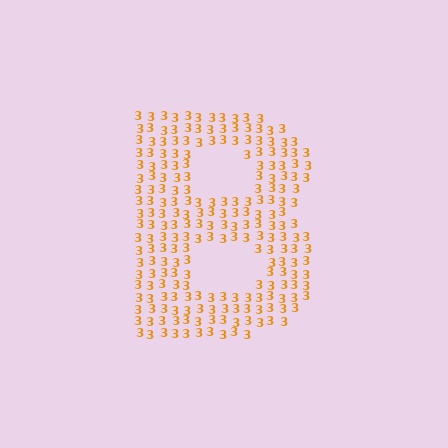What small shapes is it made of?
It is made of small digit 3's.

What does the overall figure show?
The overall figure shows the letter B.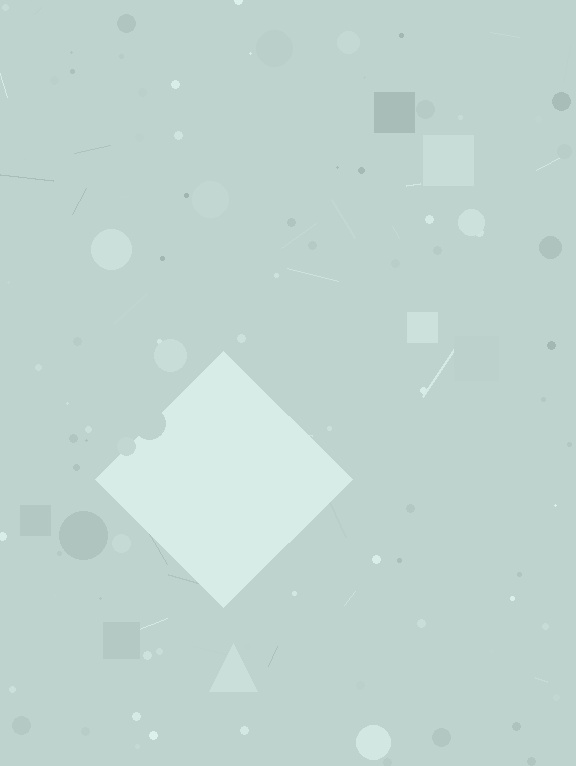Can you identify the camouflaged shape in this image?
The camouflaged shape is a diamond.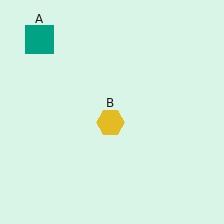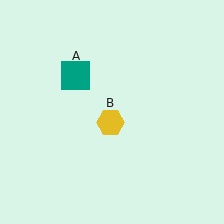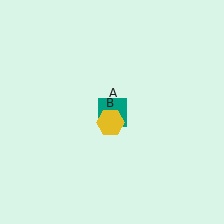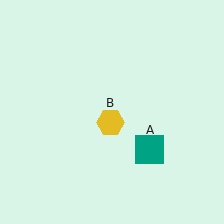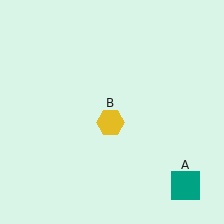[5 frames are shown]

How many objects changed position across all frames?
1 object changed position: teal square (object A).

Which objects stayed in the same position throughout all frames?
Yellow hexagon (object B) remained stationary.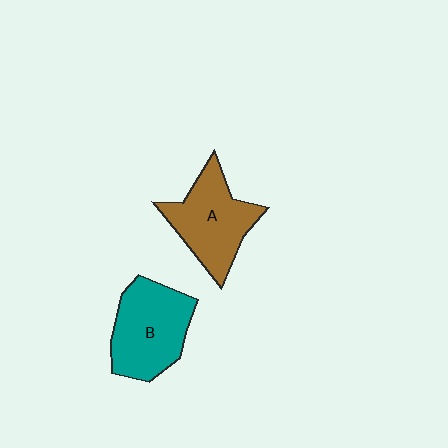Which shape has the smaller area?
Shape A (brown).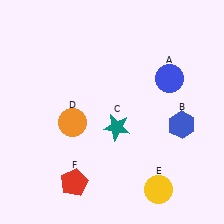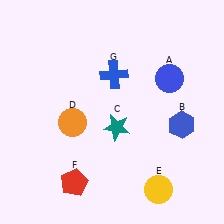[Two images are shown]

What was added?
A blue cross (G) was added in Image 2.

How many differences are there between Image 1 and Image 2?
There is 1 difference between the two images.